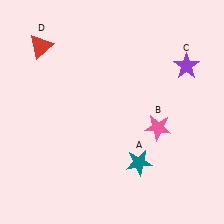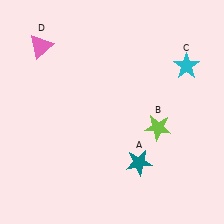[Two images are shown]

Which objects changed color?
B changed from pink to lime. C changed from purple to cyan. D changed from red to pink.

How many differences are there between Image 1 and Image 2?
There are 3 differences between the two images.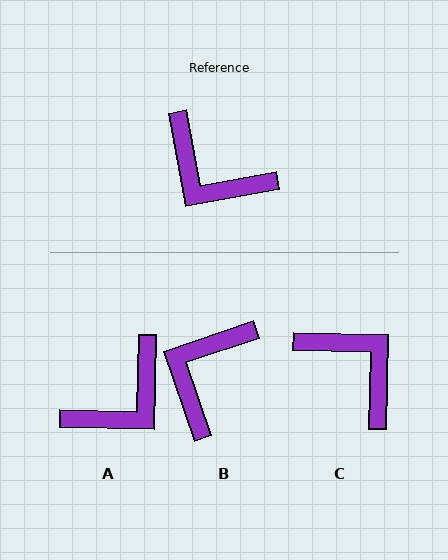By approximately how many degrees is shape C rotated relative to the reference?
Approximately 168 degrees counter-clockwise.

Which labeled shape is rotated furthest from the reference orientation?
C, about 168 degrees away.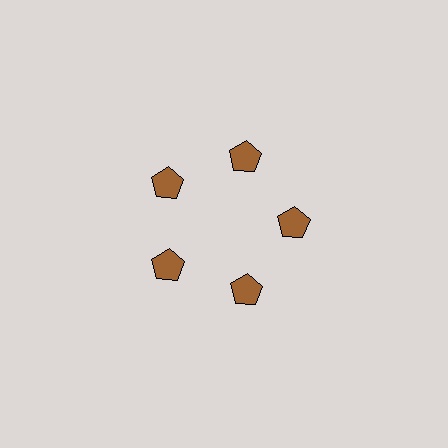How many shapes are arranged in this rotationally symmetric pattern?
There are 5 shapes, arranged in 5 groups of 1.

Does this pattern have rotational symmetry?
Yes, this pattern has 5-fold rotational symmetry. It looks the same after rotating 72 degrees around the center.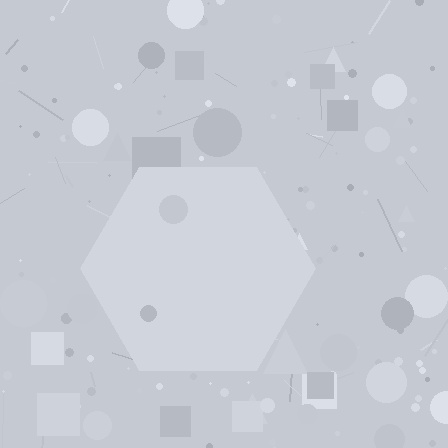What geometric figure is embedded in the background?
A hexagon is embedded in the background.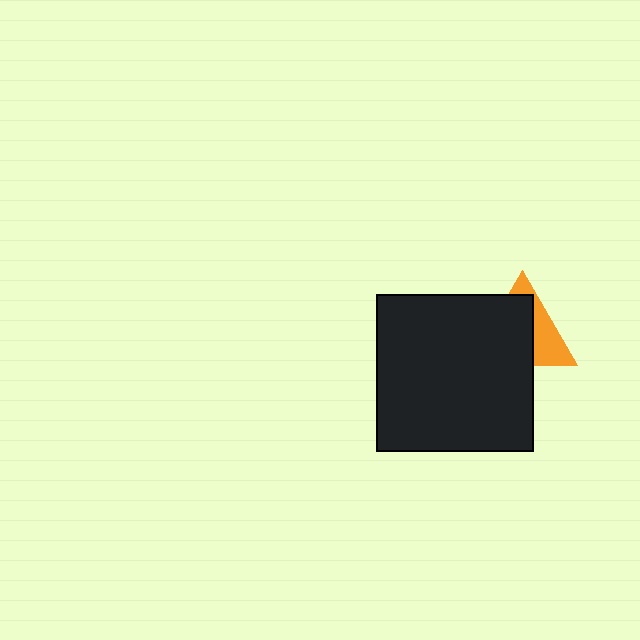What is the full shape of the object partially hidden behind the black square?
The partially hidden object is an orange triangle.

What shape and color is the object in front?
The object in front is a black square.